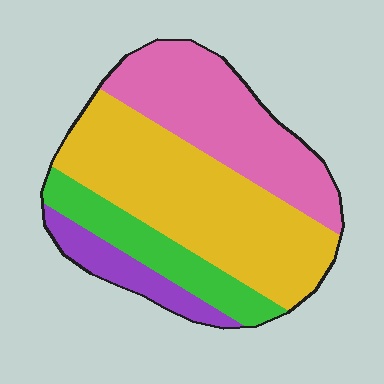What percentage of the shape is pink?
Pink takes up between a quarter and a half of the shape.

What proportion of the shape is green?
Green takes up less than a quarter of the shape.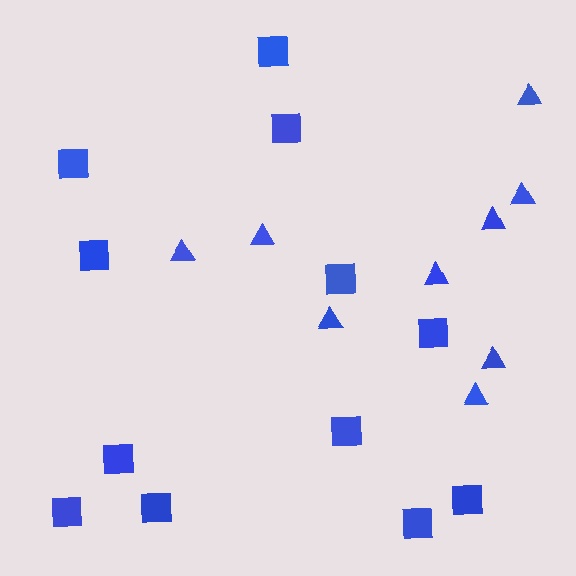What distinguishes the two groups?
There are 2 groups: one group of squares (12) and one group of triangles (9).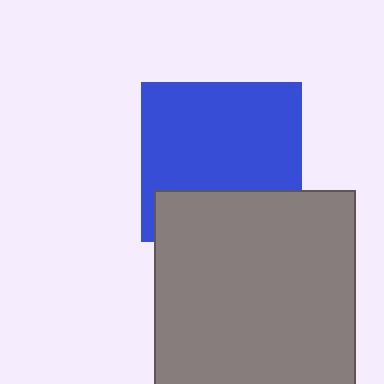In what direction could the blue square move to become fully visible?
The blue square could move up. That would shift it out from behind the gray square entirely.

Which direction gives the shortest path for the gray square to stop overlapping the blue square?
Moving down gives the shortest separation.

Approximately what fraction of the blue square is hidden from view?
Roughly 30% of the blue square is hidden behind the gray square.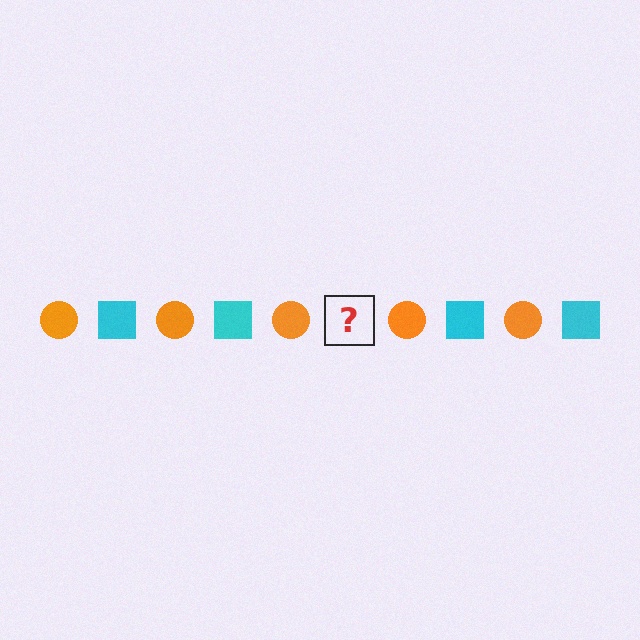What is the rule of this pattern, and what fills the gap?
The rule is that the pattern alternates between orange circle and cyan square. The gap should be filled with a cyan square.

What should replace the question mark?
The question mark should be replaced with a cyan square.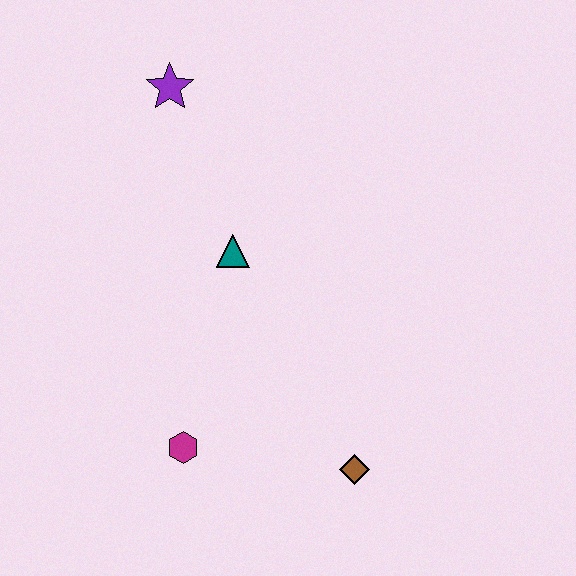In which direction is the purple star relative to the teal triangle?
The purple star is above the teal triangle.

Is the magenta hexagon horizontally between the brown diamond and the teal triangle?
No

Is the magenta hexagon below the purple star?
Yes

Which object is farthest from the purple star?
The brown diamond is farthest from the purple star.